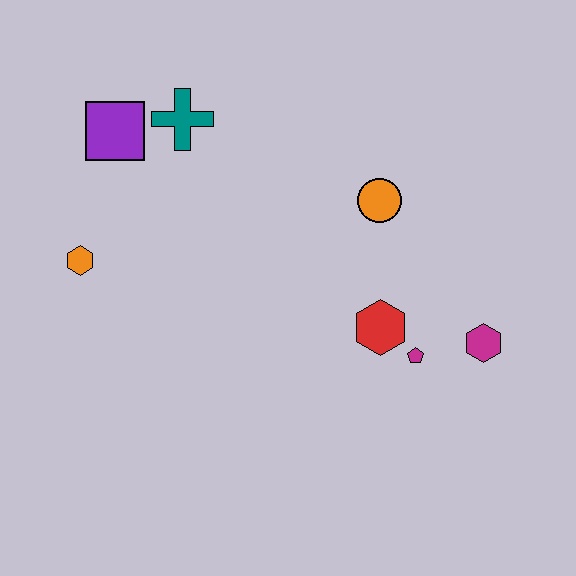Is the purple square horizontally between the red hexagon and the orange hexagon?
Yes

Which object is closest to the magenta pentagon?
The red hexagon is closest to the magenta pentagon.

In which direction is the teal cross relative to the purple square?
The teal cross is to the right of the purple square.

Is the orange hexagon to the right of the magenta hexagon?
No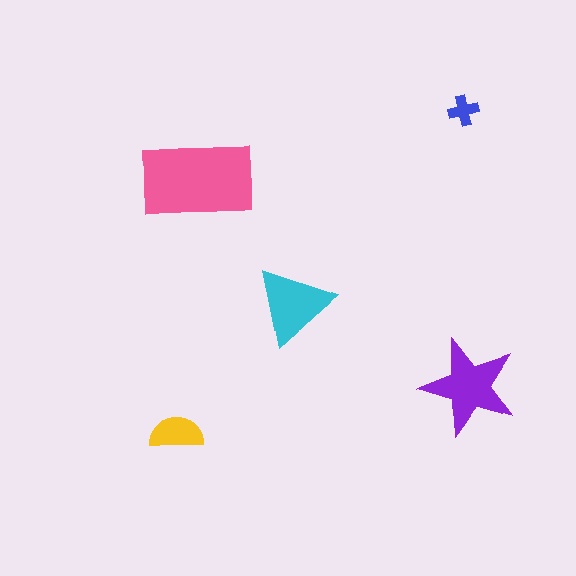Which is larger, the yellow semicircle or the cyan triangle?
The cyan triangle.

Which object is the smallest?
The blue cross.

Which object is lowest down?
The yellow semicircle is bottommost.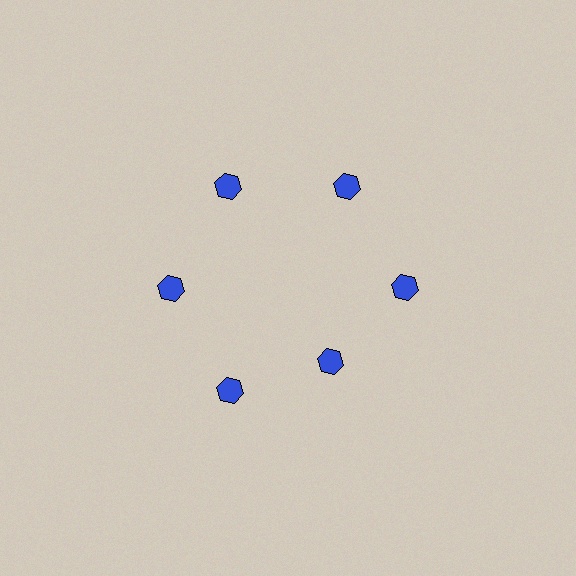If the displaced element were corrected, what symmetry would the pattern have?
It would have 6-fold rotational symmetry — the pattern would map onto itself every 60 degrees.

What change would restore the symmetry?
The symmetry would be restored by moving it outward, back onto the ring so that all 6 hexagons sit at equal angles and equal distance from the center.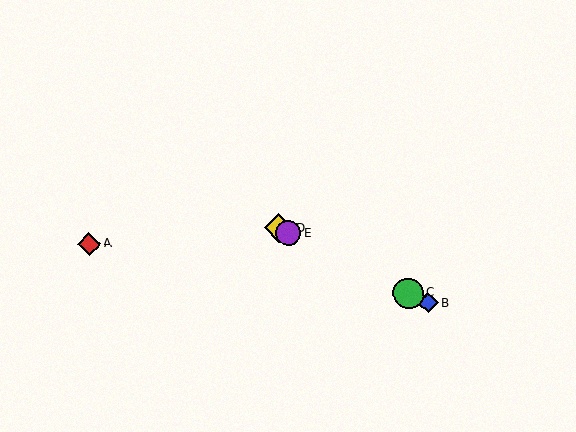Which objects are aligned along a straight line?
Objects B, C, D, E are aligned along a straight line.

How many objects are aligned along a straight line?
4 objects (B, C, D, E) are aligned along a straight line.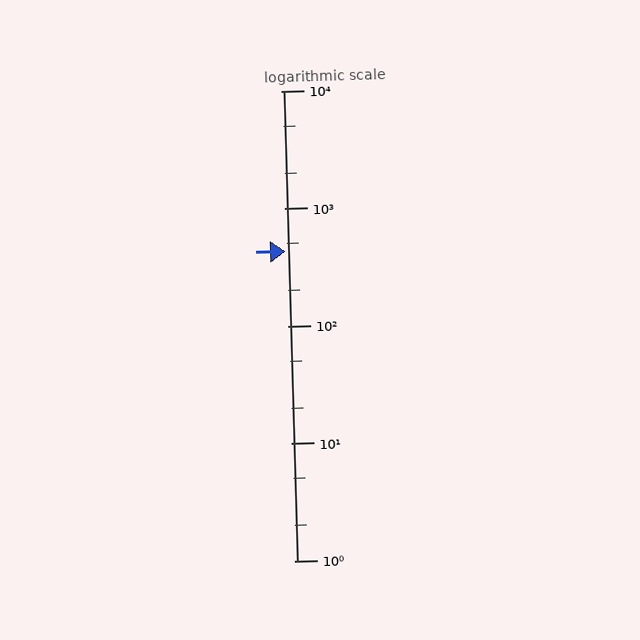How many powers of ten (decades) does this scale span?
The scale spans 4 decades, from 1 to 10000.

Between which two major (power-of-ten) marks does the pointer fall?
The pointer is between 100 and 1000.